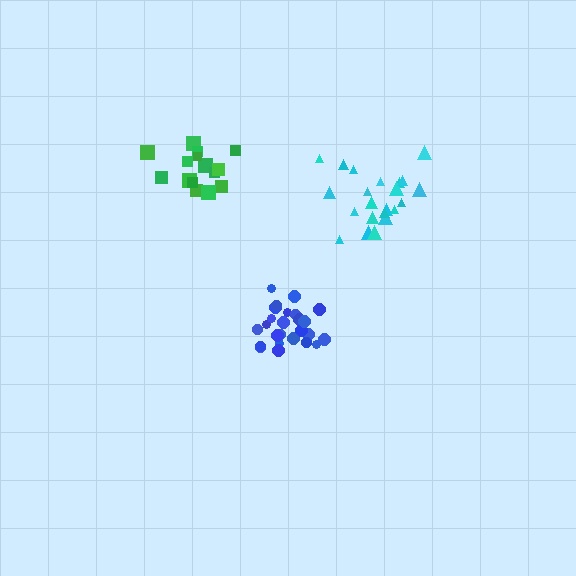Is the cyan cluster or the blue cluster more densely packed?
Blue.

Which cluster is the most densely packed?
Blue.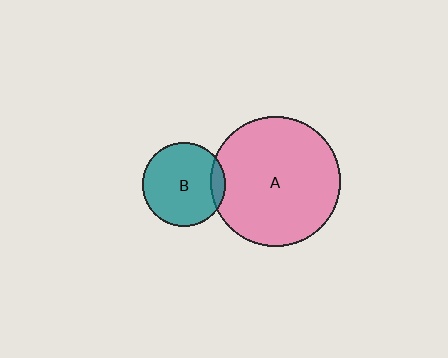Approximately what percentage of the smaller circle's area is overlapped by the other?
Approximately 10%.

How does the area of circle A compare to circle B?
Approximately 2.4 times.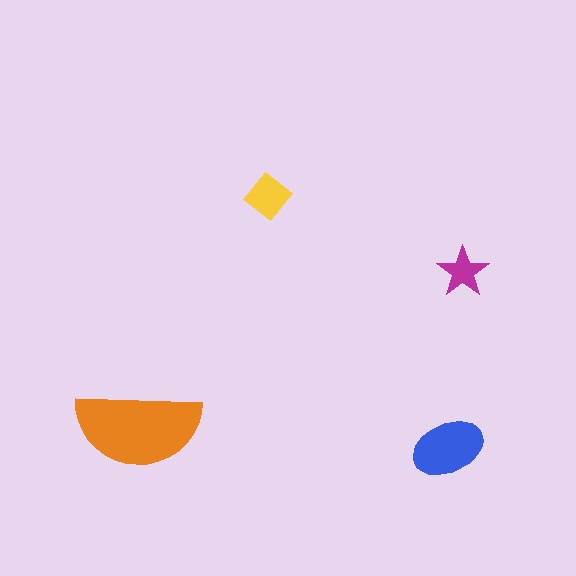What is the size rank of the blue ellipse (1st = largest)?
2nd.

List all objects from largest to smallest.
The orange semicircle, the blue ellipse, the yellow diamond, the magenta star.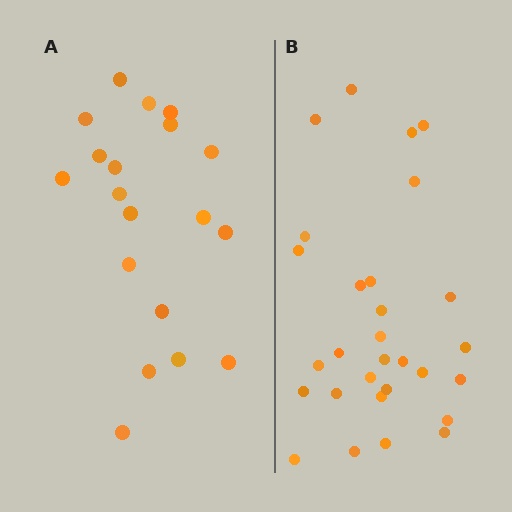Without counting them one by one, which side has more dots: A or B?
Region B (the right region) has more dots.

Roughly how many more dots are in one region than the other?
Region B has roughly 10 or so more dots than region A.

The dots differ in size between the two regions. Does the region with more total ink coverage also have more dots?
No. Region A has more total ink coverage because its dots are larger, but region B actually contains more individual dots. Total area can be misleading — the number of items is what matters here.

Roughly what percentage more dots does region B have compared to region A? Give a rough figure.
About 55% more.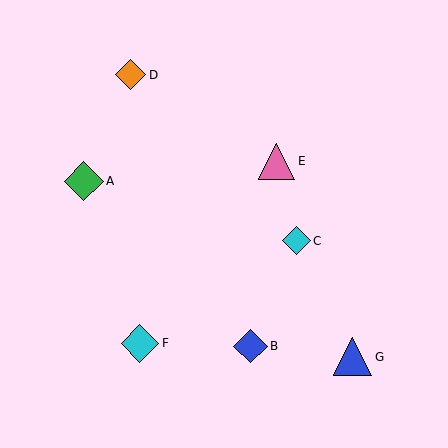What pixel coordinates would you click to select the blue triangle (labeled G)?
Click at (353, 357) to select the blue triangle G.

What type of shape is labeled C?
Shape C is a cyan diamond.